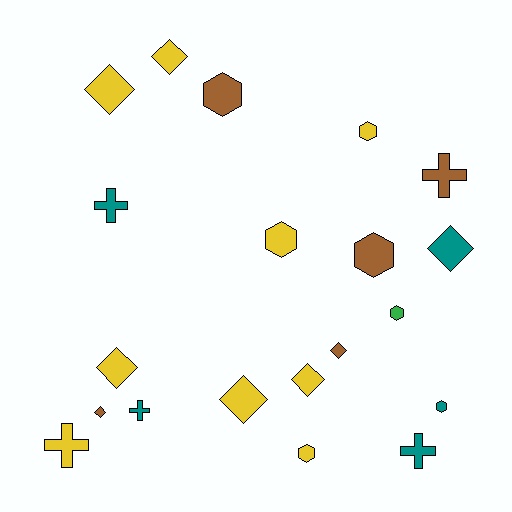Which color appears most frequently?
Yellow, with 9 objects.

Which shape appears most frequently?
Diamond, with 8 objects.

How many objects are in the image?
There are 20 objects.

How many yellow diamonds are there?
There are 5 yellow diamonds.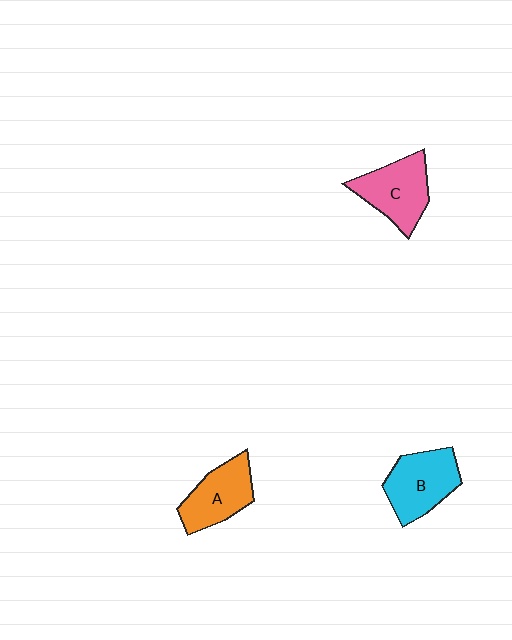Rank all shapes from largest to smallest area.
From largest to smallest: B (cyan), C (pink), A (orange).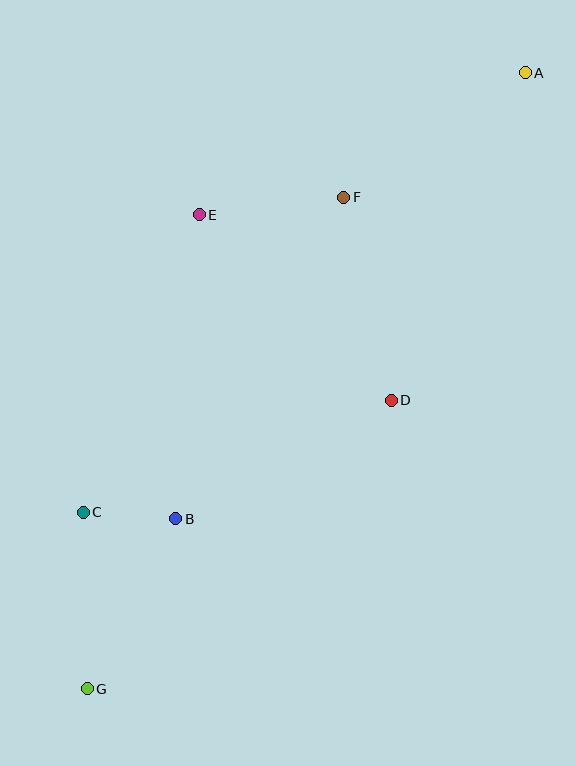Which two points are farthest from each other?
Points A and G are farthest from each other.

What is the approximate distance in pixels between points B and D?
The distance between B and D is approximately 246 pixels.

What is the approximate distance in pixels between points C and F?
The distance between C and F is approximately 409 pixels.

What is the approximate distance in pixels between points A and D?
The distance between A and D is approximately 354 pixels.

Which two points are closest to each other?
Points B and C are closest to each other.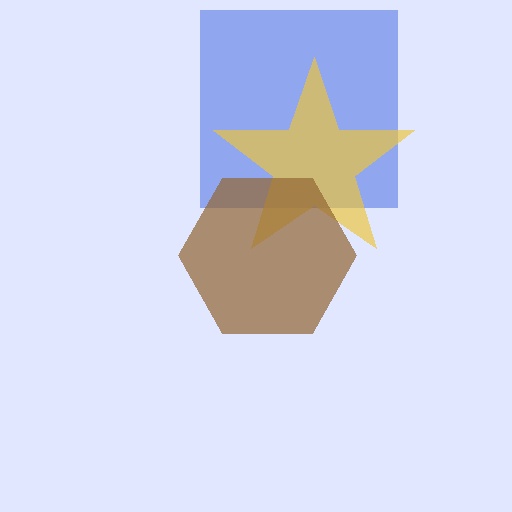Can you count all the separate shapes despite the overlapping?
Yes, there are 3 separate shapes.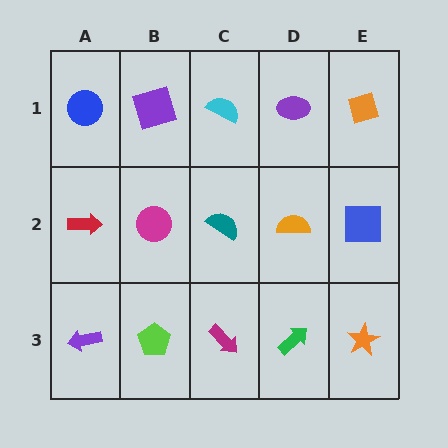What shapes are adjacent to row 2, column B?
A purple square (row 1, column B), a lime pentagon (row 3, column B), a red arrow (row 2, column A), a teal semicircle (row 2, column C).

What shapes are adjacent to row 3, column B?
A magenta circle (row 2, column B), a purple arrow (row 3, column A), a magenta arrow (row 3, column C).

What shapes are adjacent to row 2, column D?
A purple ellipse (row 1, column D), a green arrow (row 3, column D), a teal semicircle (row 2, column C), a blue square (row 2, column E).